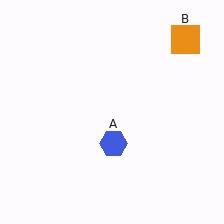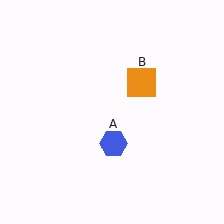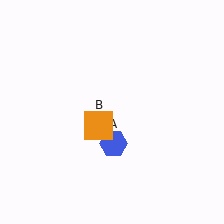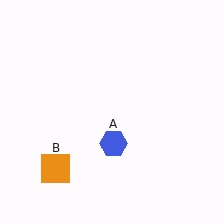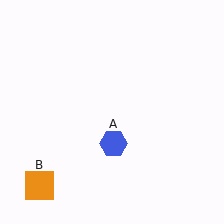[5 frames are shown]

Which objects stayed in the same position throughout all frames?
Blue hexagon (object A) remained stationary.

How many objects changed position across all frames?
1 object changed position: orange square (object B).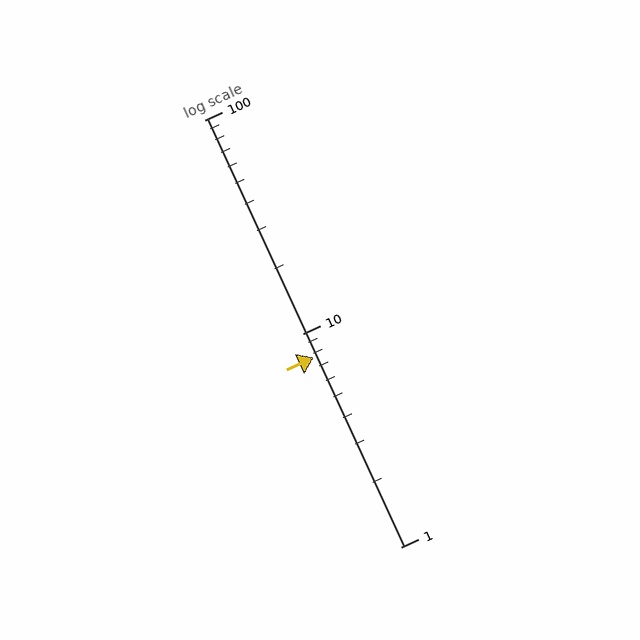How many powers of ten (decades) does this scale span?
The scale spans 2 decades, from 1 to 100.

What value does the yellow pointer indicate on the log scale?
The pointer indicates approximately 7.7.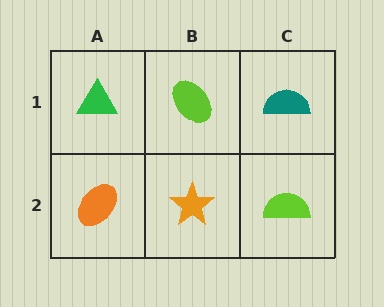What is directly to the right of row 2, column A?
An orange star.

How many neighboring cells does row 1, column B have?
3.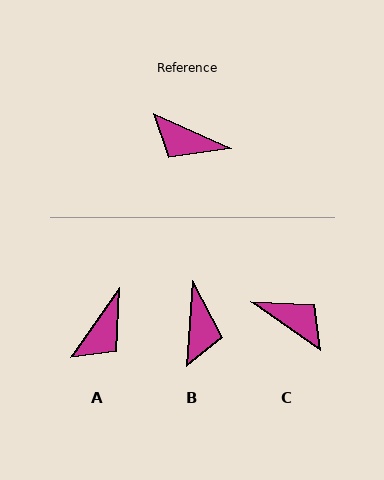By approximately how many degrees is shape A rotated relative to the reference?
Approximately 80 degrees counter-clockwise.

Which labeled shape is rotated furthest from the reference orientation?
C, about 169 degrees away.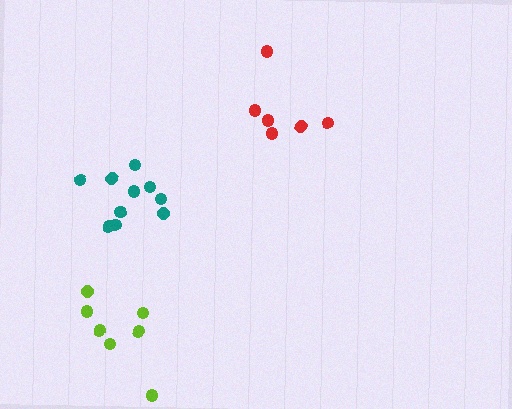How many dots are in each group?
Group 1: 6 dots, Group 2: 10 dots, Group 3: 7 dots (23 total).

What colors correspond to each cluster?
The clusters are colored: red, teal, lime.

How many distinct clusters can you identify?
There are 3 distinct clusters.